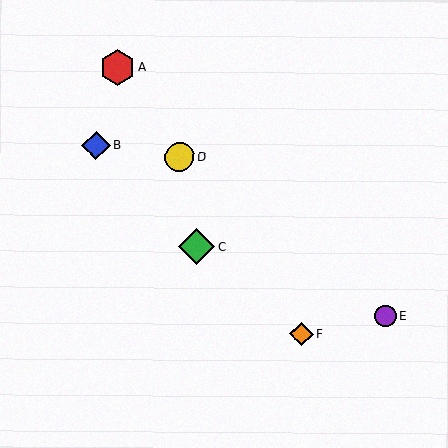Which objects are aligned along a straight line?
Objects A, D, F are aligned along a straight line.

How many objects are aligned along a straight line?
3 objects (A, D, F) are aligned along a straight line.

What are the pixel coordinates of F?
Object F is at (302, 334).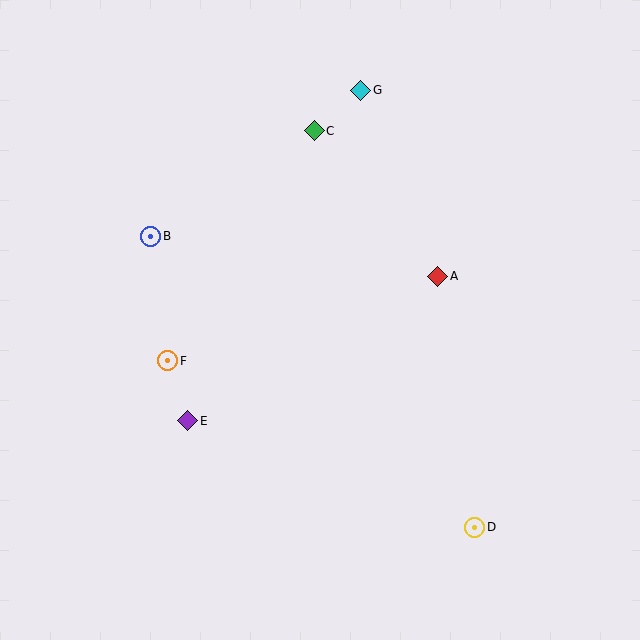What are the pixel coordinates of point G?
Point G is at (361, 90).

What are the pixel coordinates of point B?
Point B is at (151, 236).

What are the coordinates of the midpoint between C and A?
The midpoint between C and A is at (376, 204).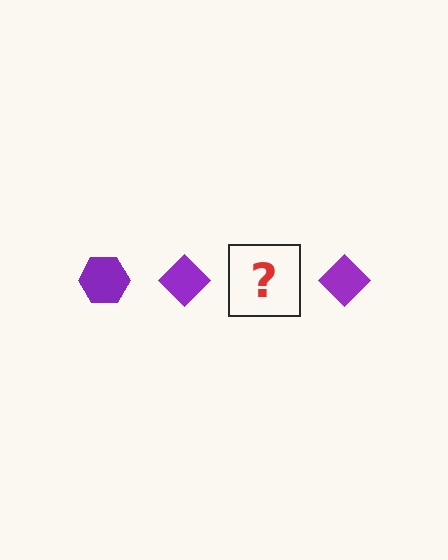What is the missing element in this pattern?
The missing element is a purple hexagon.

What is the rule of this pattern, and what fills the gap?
The rule is that the pattern cycles through hexagon, diamond shapes in purple. The gap should be filled with a purple hexagon.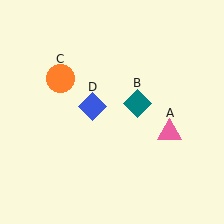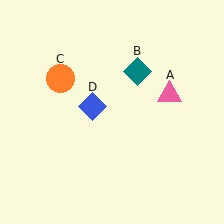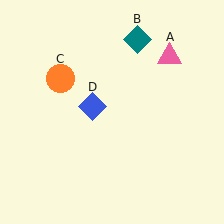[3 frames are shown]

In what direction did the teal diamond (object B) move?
The teal diamond (object B) moved up.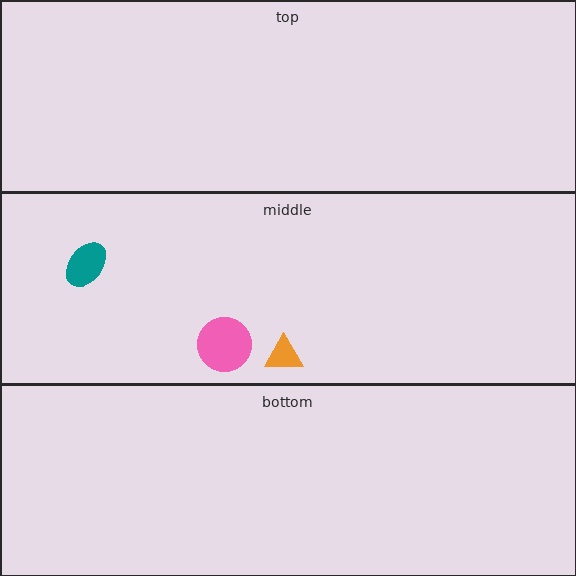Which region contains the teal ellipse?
The middle region.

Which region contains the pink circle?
The middle region.